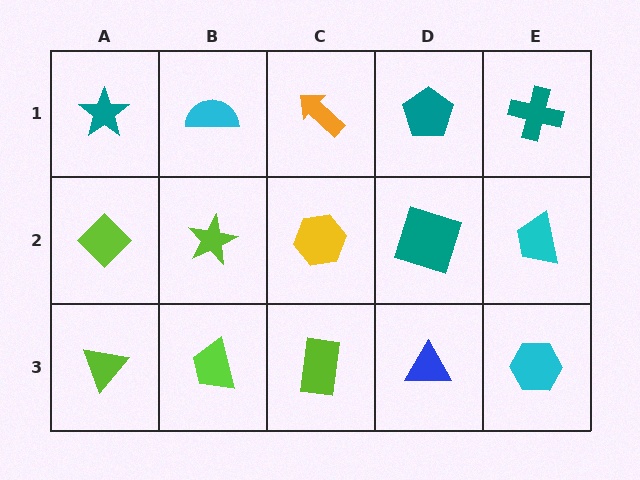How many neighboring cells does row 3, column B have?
3.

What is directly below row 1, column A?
A lime diamond.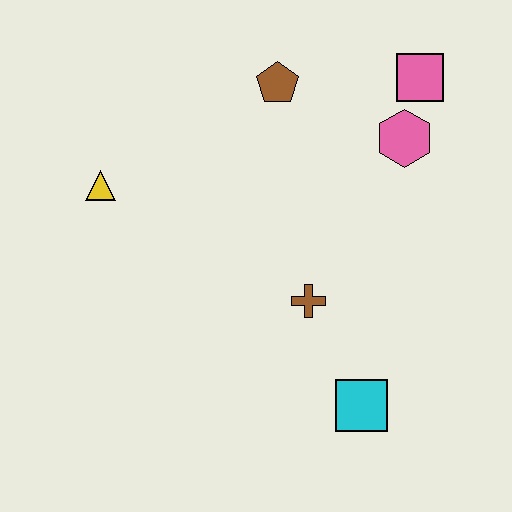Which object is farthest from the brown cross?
The pink square is farthest from the brown cross.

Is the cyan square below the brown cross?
Yes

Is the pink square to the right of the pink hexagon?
Yes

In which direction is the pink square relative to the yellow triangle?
The pink square is to the right of the yellow triangle.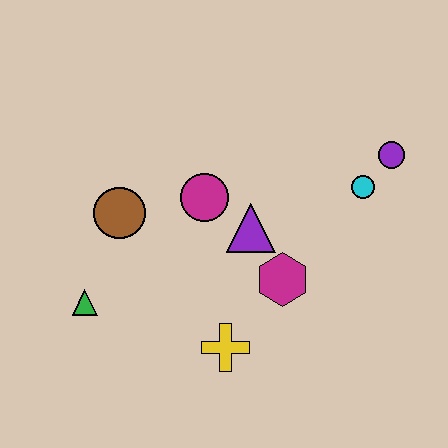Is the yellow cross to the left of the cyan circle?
Yes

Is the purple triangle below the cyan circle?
Yes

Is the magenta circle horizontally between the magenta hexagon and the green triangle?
Yes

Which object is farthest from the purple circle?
The green triangle is farthest from the purple circle.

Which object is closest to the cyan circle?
The purple circle is closest to the cyan circle.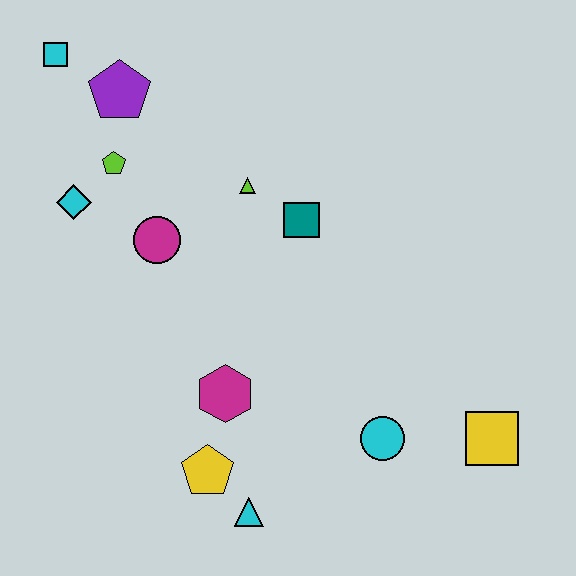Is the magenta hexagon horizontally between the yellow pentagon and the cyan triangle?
Yes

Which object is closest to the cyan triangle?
The yellow pentagon is closest to the cyan triangle.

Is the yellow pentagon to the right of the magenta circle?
Yes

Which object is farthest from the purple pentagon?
The yellow square is farthest from the purple pentagon.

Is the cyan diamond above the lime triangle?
No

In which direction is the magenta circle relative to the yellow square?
The magenta circle is to the left of the yellow square.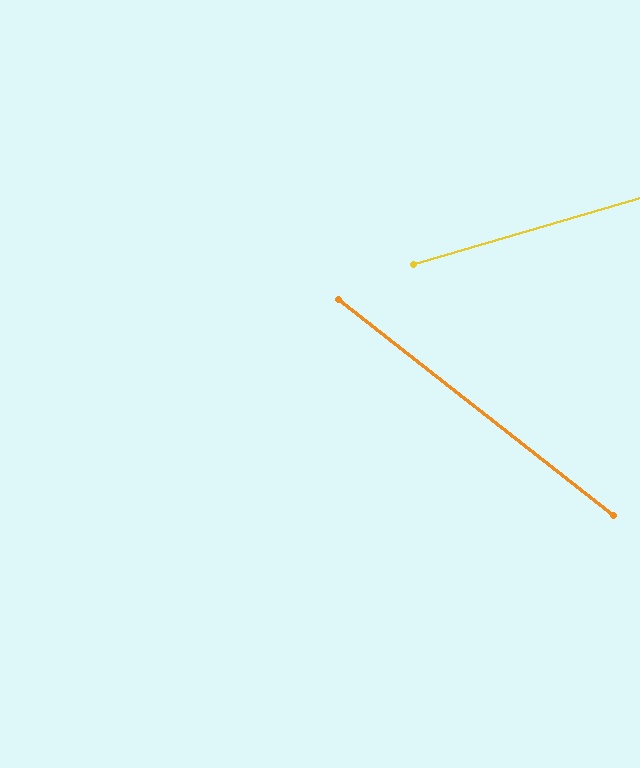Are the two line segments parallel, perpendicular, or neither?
Neither parallel nor perpendicular — they differ by about 55°.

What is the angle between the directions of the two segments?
Approximately 55 degrees.